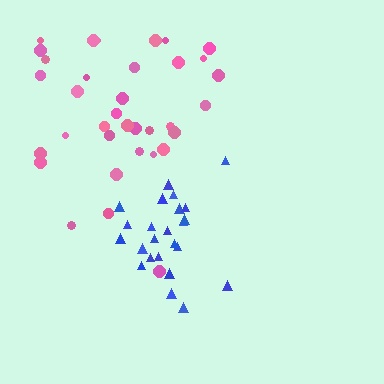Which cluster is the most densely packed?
Blue.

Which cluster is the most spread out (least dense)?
Pink.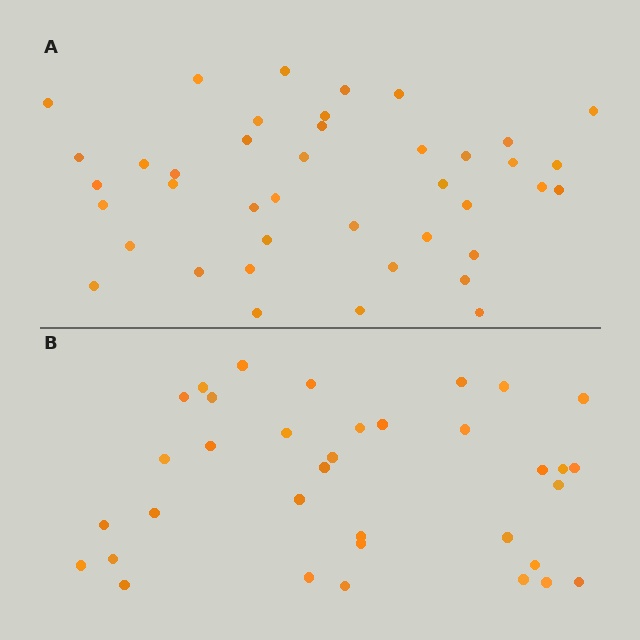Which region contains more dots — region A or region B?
Region A (the top region) has more dots.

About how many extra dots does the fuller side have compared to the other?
Region A has about 6 more dots than region B.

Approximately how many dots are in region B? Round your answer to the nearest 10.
About 40 dots. (The exact count is 35, which rounds to 40.)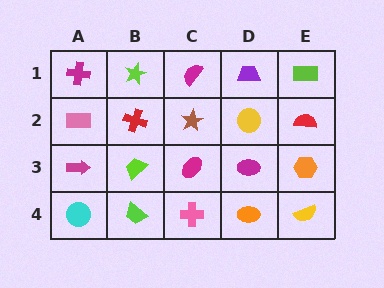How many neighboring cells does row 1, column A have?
2.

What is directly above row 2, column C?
A magenta semicircle.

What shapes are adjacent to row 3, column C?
A brown star (row 2, column C), a pink cross (row 4, column C), a lime trapezoid (row 3, column B), a magenta ellipse (row 3, column D).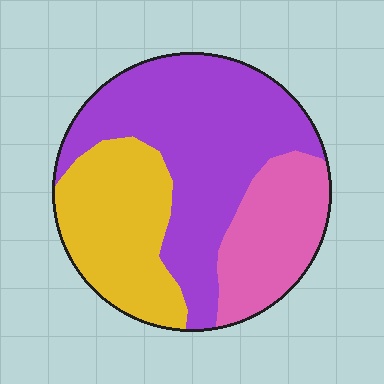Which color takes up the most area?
Purple, at roughly 50%.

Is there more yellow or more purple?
Purple.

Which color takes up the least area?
Pink, at roughly 20%.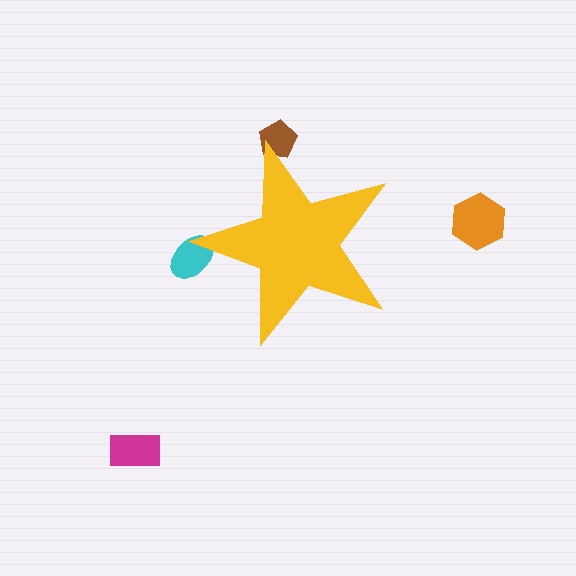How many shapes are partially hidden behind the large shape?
2 shapes are partially hidden.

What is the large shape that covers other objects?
A yellow star.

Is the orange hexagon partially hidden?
No, the orange hexagon is fully visible.